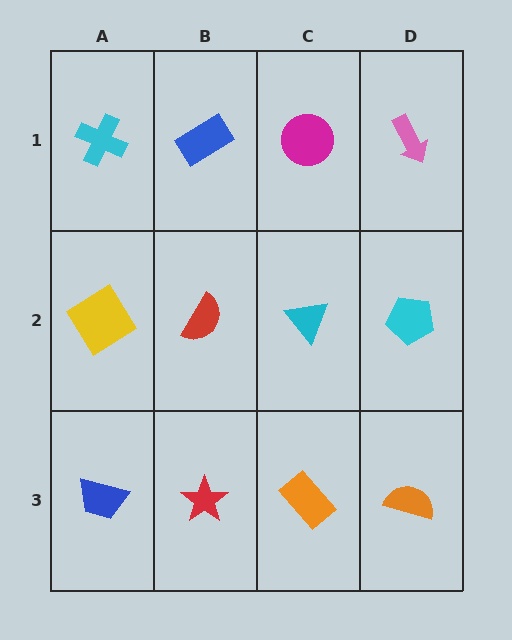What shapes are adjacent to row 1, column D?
A cyan pentagon (row 2, column D), a magenta circle (row 1, column C).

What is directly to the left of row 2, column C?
A red semicircle.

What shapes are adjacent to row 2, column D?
A pink arrow (row 1, column D), an orange semicircle (row 3, column D), a cyan triangle (row 2, column C).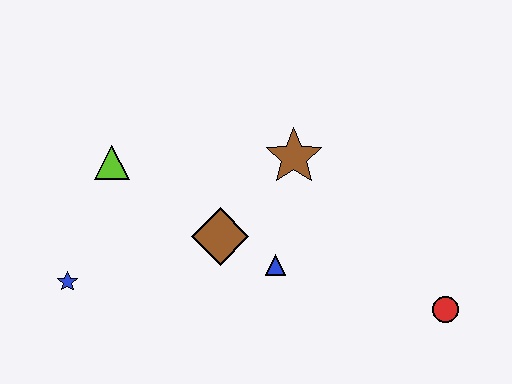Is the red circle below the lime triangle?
Yes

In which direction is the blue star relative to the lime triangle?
The blue star is below the lime triangle.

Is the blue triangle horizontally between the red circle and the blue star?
Yes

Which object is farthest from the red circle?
The blue star is farthest from the red circle.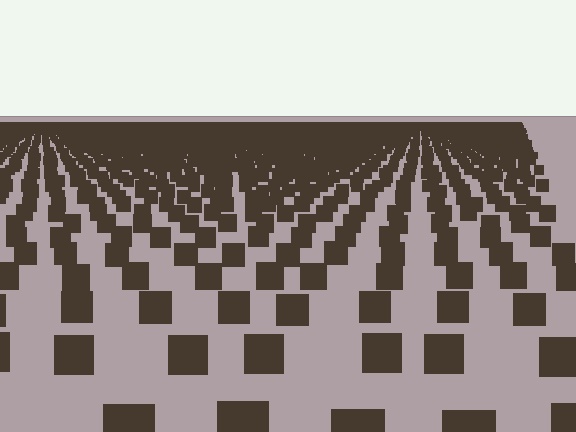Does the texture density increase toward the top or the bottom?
Density increases toward the top.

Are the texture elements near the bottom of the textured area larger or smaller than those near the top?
Larger. Near the bottom, elements are closer to the viewer and appear at a bigger on-screen size.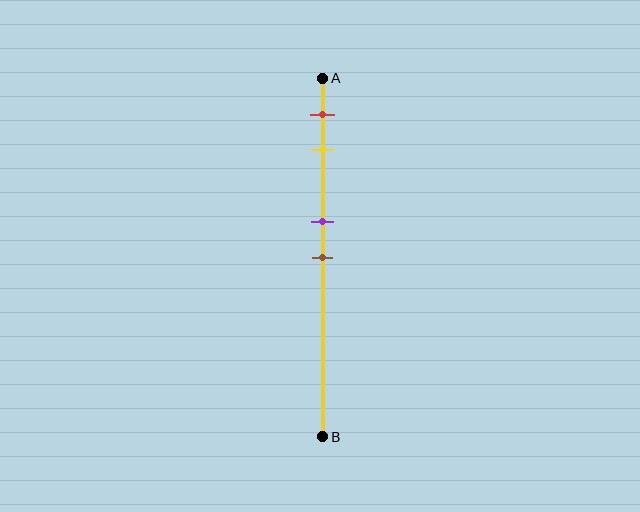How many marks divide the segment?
There are 4 marks dividing the segment.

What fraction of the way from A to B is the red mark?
The red mark is approximately 10% (0.1) of the way from A to B.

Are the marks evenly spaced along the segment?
No, the marks are not evenly spaced.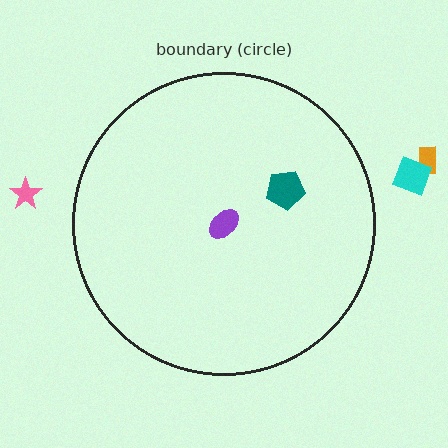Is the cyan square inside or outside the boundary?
Outside.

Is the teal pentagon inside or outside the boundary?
Inside.